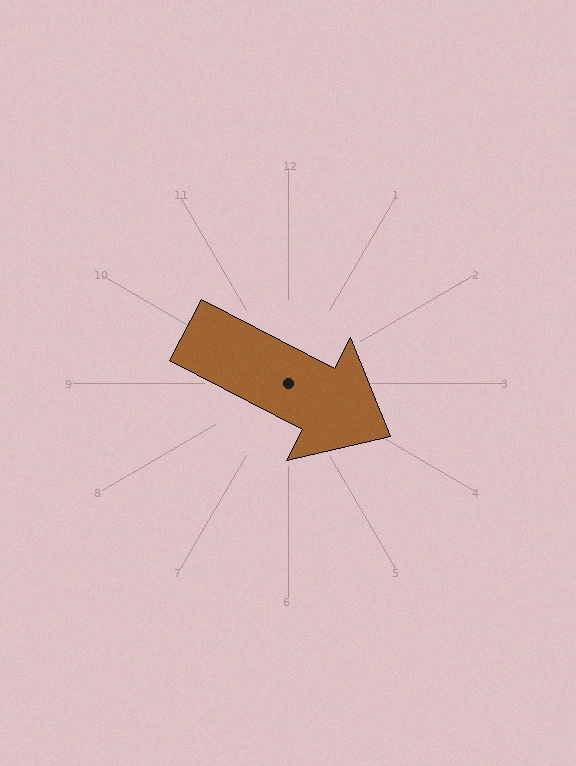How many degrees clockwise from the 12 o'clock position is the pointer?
Approximately 117 degrees.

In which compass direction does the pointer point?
Southeast.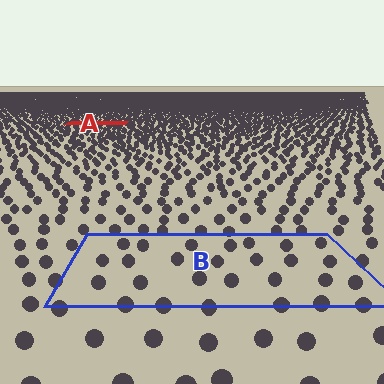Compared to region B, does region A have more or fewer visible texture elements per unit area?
Region A has more texture elements per unit area — they are packed more densely because it is farther away.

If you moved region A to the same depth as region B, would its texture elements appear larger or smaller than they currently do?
They would appear larger. At a closer depth, the same texture elements are projected at a bigger on-screen size.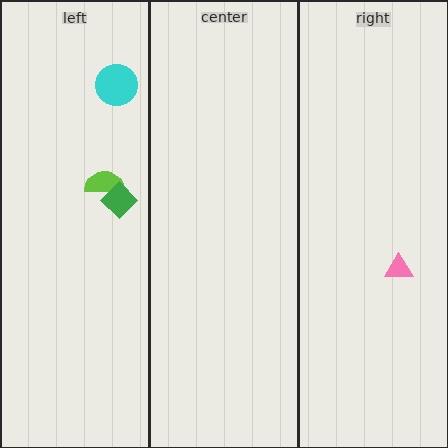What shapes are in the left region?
The cyan circle, the lime semicircle, the green diamond.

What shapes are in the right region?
The pink triangle.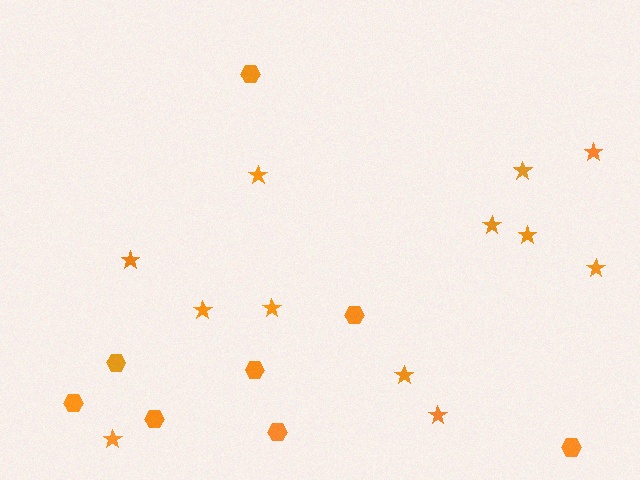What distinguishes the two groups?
There are 2 groups: one group of hexagons (8) and one group of stars (12).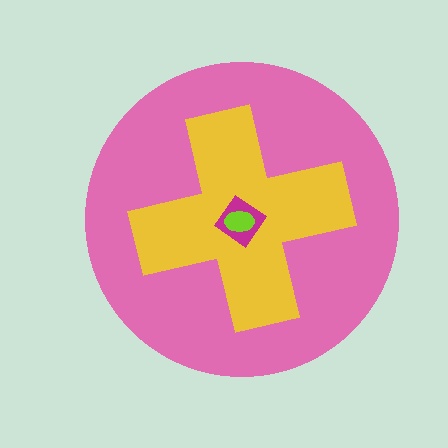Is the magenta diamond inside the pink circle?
Yes.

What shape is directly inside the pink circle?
The yellow cross.